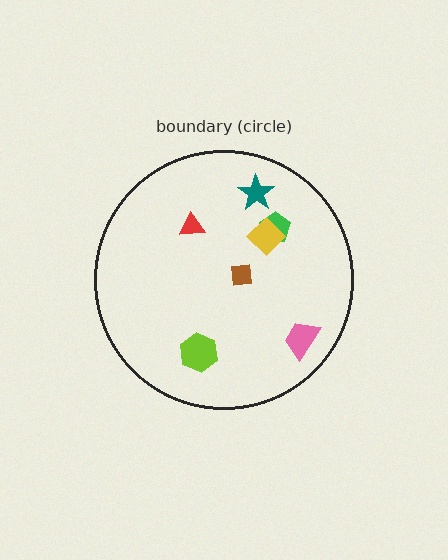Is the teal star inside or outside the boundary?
Inside.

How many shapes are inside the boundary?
7 inside, 0 outside.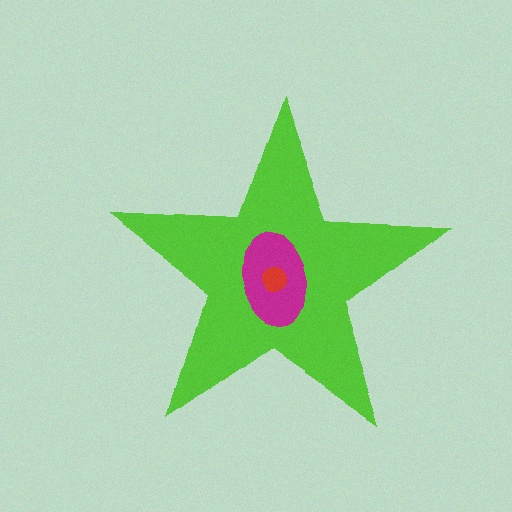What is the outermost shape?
The lime star.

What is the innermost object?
The red circle.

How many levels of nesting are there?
3.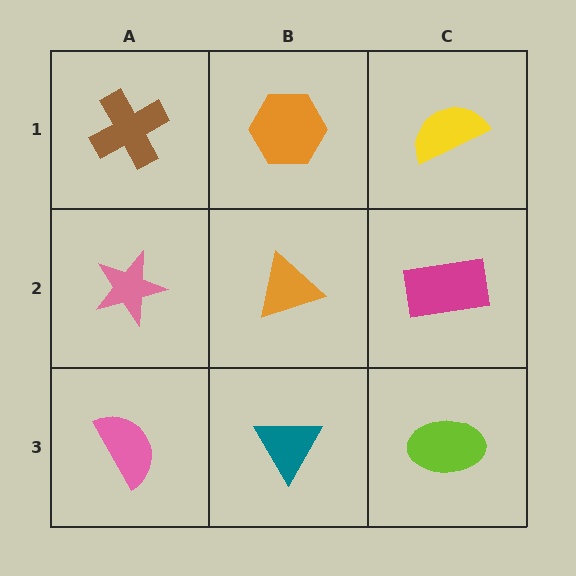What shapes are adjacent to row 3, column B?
An orange triangle (row 2, column B), a pink semicircle (row 3, column A), a lime ellipse (row 3, column C).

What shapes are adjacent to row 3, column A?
A pink star (row 2, column A), a teal triangle (row 3, column B).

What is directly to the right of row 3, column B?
A lime ellipse.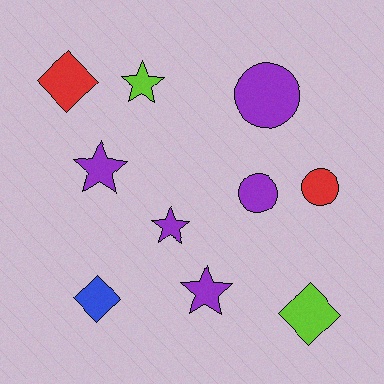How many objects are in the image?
There are 10 objects.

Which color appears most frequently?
Purple, with 5 objects.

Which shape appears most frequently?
Star, with 4 objects.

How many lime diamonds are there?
There is 1 lime diamond.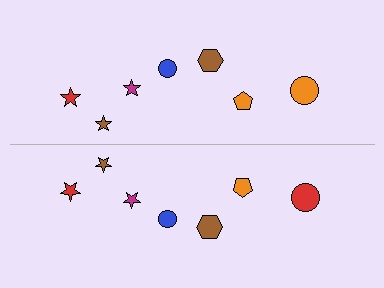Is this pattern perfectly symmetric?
No, the pattern is not perfectly symmetric. The red circle on the bottom side breaks the symmetry — its mirror counterpart is orange.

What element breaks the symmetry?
The red circle on the bottom side breaks the symmetry — its mirror counterpart is orange.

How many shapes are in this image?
There are 14 shapes in this image.